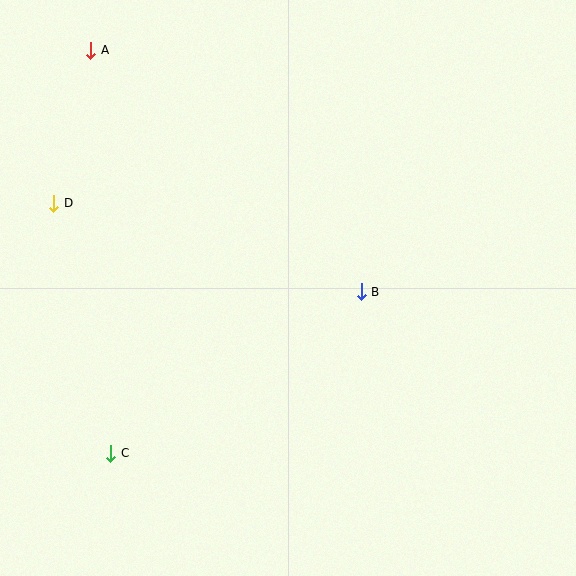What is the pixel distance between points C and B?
The distance between C and B is 298 pixels.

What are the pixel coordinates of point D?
Point D is at (54, 203).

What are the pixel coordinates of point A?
Point A is at (91, 50).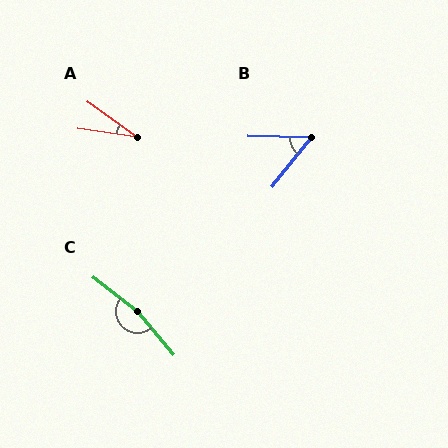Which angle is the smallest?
A, at approximately 27 degrees.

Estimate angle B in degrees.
Approximately 52 degrees.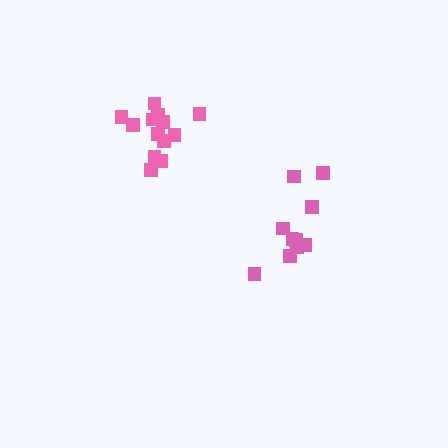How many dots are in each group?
Group 1: 10 dots, Group 2: 13 dots (23 total).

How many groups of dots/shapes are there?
There are 2 groups.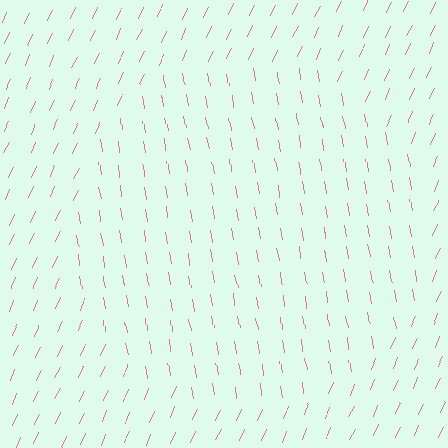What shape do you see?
I see a circle.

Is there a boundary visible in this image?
Yes, there is a texture boundary formed by a change in line orientation.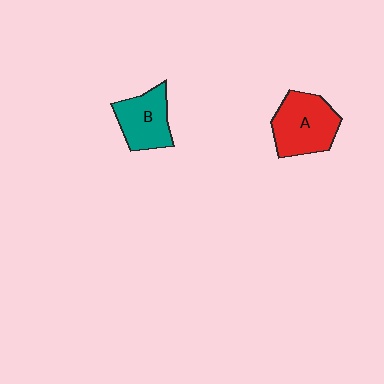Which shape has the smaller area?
Shape B (teal).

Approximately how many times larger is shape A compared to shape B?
Approximately 1.3 times.